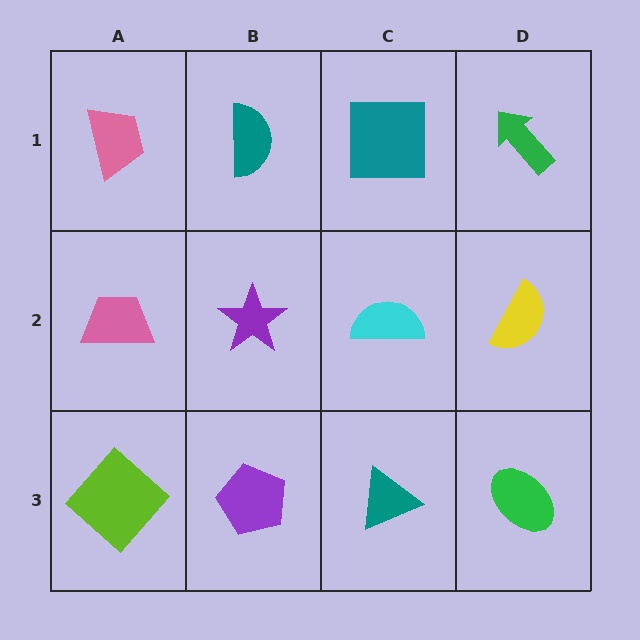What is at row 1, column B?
A teal semicircle.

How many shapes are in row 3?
4 shapes.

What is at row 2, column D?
A yellow semicircle.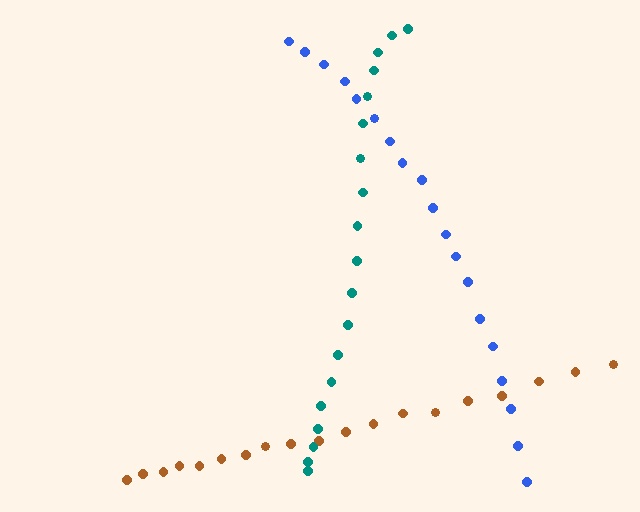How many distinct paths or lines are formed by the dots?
There are 3 distinct paths.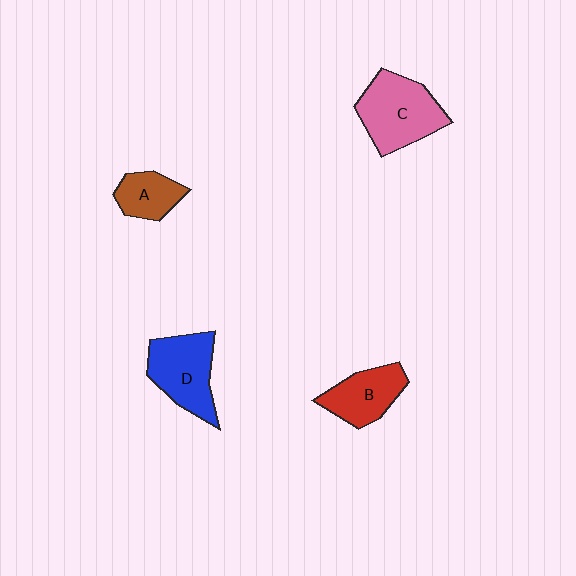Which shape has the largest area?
Shape C (pink).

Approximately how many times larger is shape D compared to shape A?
Approximately 1.7 times.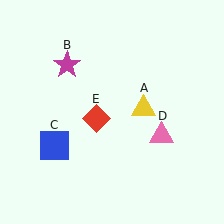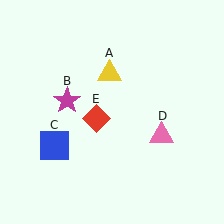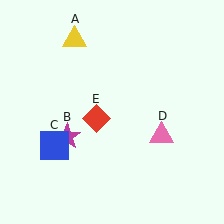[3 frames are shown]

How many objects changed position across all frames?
2 objects changed position: yellow triangle (object A), magenta star (object B).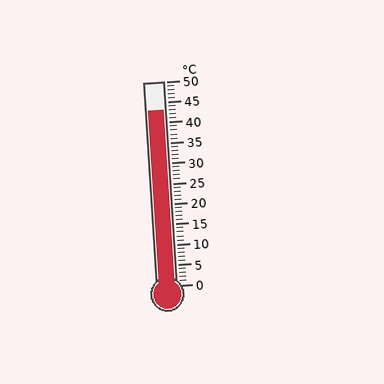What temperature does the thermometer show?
The thermometer shows approximately 43°C.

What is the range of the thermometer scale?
The thermometer scale ranges from 0°C to 50°C.